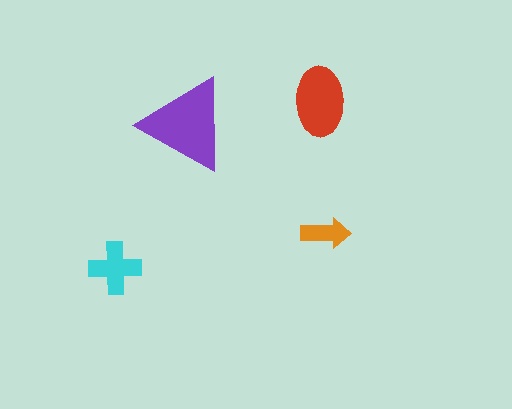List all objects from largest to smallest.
The purple triangle, the red ellipse, the cyan cross, the orange arrow.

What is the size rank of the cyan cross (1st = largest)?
3rd.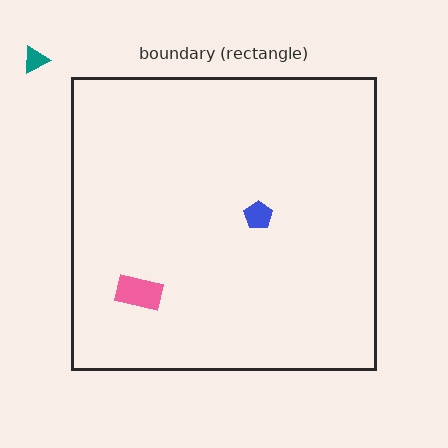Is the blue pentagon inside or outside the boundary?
Inside.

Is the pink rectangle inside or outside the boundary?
Inside.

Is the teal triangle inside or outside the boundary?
Outside.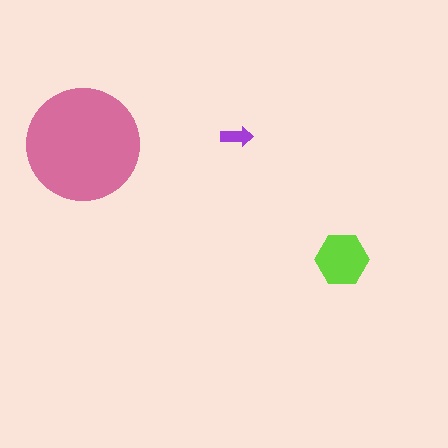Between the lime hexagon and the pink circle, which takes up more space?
The pink circle.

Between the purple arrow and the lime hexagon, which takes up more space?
The lime hexagon.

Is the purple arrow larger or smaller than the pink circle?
Smaller.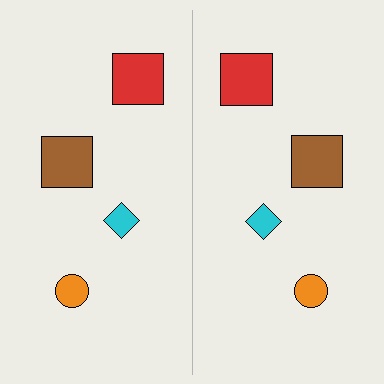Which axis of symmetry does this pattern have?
The pattern has a vertical axis of symmetry running through the center of the image.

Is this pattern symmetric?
Yes, this pattern has bilateral (reflection) symmetry.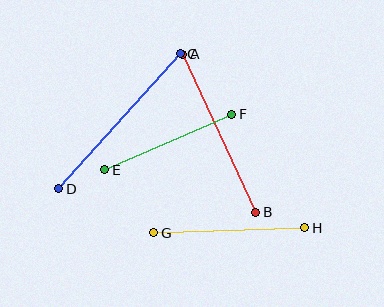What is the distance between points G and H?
The distance is approximately 151 pixels.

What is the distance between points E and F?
The distance is approximately 139 pixels.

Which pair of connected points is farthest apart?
Points C and D are farthest apart.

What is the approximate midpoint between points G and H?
The midpoint is at approximately (229, 230) pixels.